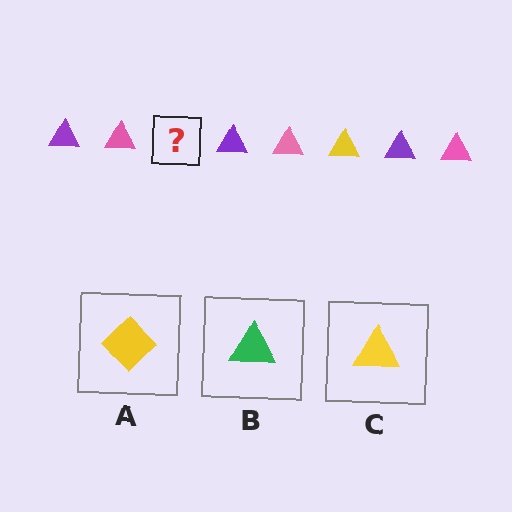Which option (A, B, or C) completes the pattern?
C.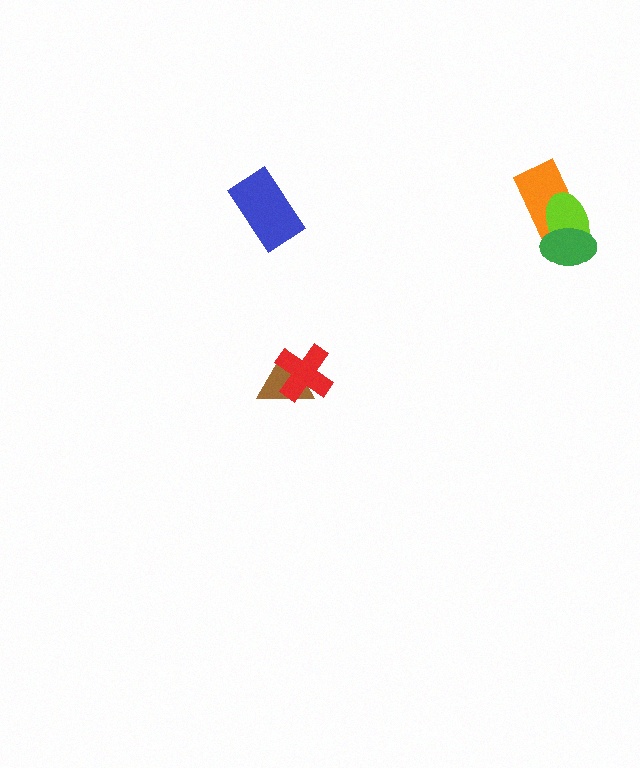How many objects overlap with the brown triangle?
1 object overlaps with the brown triangle.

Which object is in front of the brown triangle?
The red cross is in front of the brown triangle.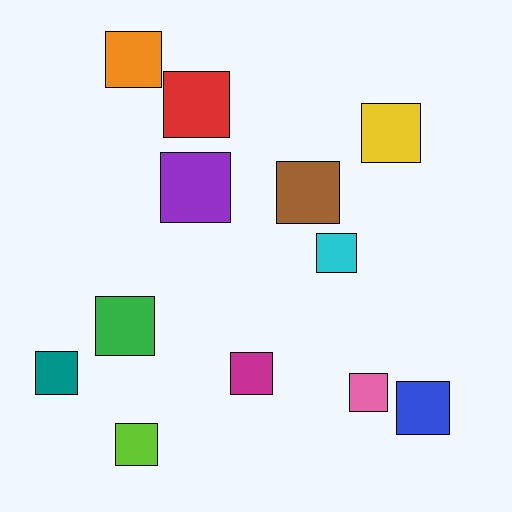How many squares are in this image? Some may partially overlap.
There are 12 squares.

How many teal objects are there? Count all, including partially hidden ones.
There is 1 teal object.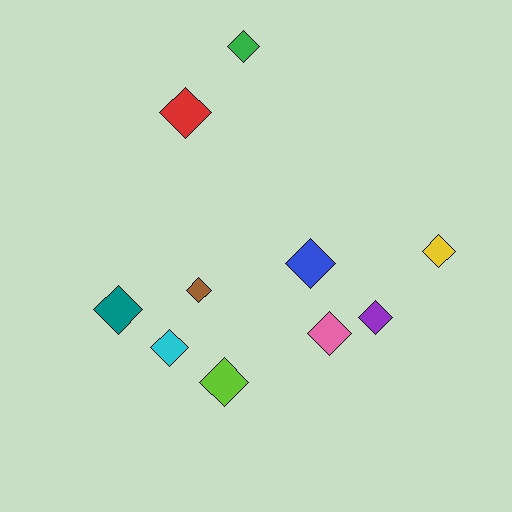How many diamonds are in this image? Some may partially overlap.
There are 10 diamonds.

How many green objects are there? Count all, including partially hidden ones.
There is 1 green object.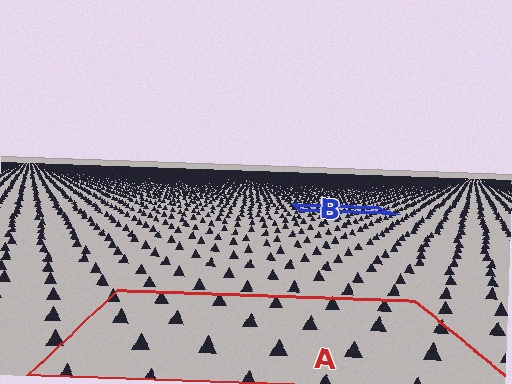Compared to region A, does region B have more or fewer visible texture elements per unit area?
Region B has more texture elements per unit area — they are packed more densely because it is farther away.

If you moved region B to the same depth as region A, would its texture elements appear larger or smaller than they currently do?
They would appear larger. At a closer depth, the same texture elements are projected at a bigger on-screen size.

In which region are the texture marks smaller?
The texture marks are smaller in region B, because it is farther away.